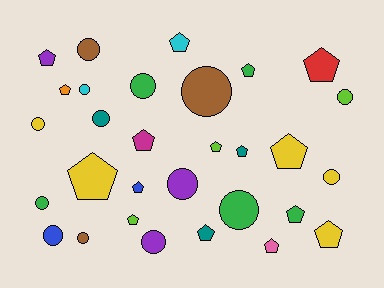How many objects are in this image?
There are 30 objects.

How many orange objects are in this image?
There is 1 orange object.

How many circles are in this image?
There are 14 circles.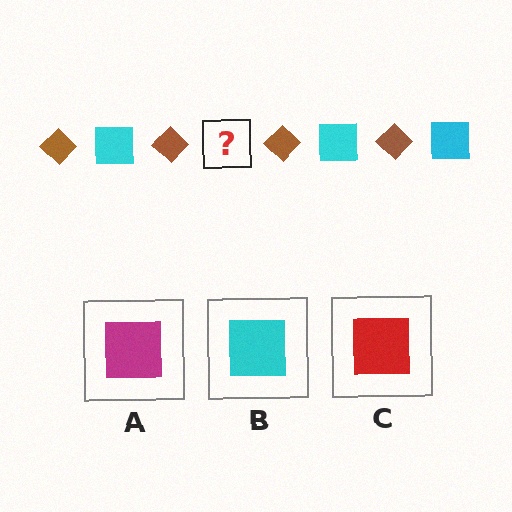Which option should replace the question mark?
Option B.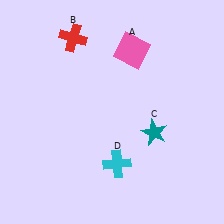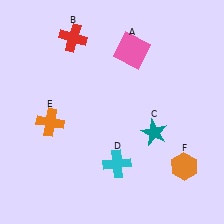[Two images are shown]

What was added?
An orange cross (E), an orange hexagon (F) were added in Image 2.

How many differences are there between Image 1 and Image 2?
There are 2 differences between the two images.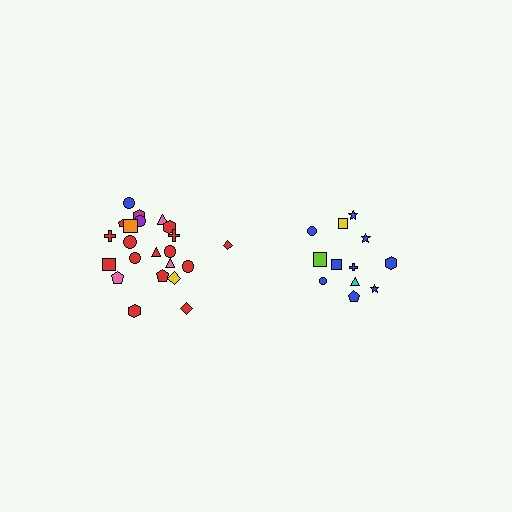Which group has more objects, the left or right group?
The left group.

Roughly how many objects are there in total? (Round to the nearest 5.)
Roughly 35 objects in total.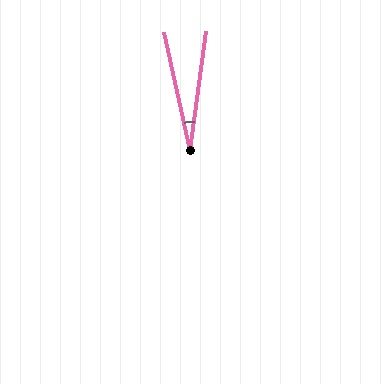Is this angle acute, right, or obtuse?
It is acute.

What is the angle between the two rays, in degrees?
Approximately 20 degrees.